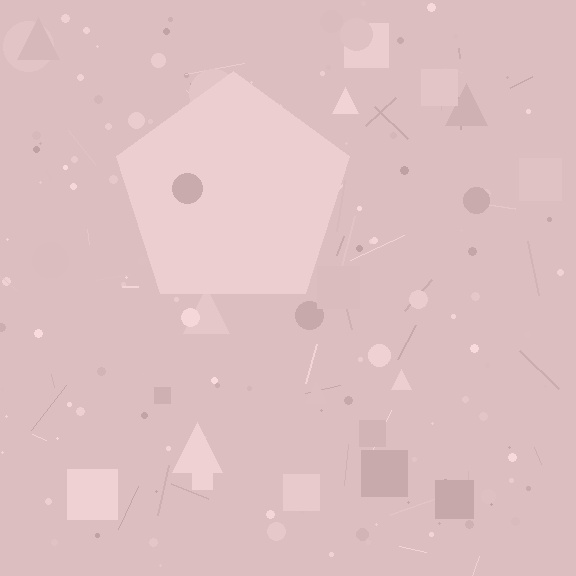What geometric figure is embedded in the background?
A pentagon is embedded in the background.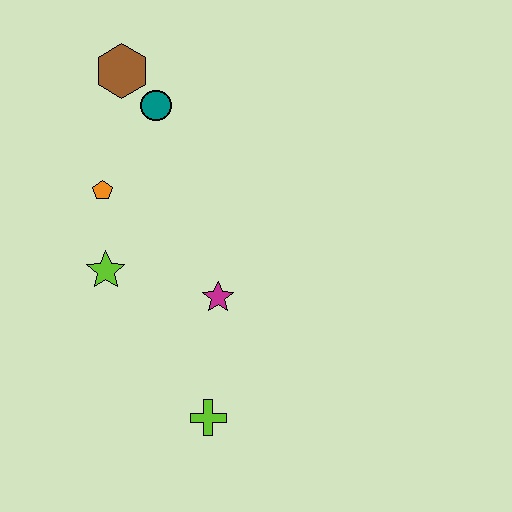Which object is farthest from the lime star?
The brown hexagon is farthest from the lime star.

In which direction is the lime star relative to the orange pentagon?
The lime star is below the orange pentagon.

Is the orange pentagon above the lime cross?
Yes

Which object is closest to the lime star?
The orange pentagon is closest to the lime star.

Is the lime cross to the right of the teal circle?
Yes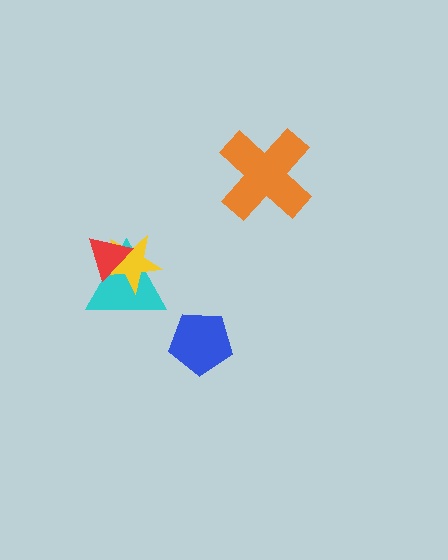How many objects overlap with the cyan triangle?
2 objects overlap with the cyan triangle.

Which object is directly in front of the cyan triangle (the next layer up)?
The yellow star is directly in front of the cyan triangle.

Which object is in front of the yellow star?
The red triangle is in front of the yellow star.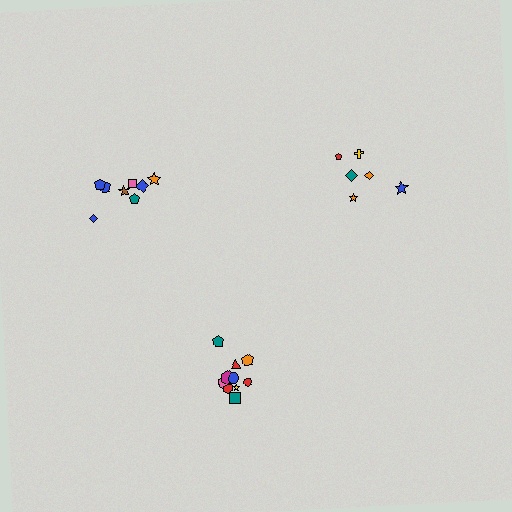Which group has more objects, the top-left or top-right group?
The top-left group.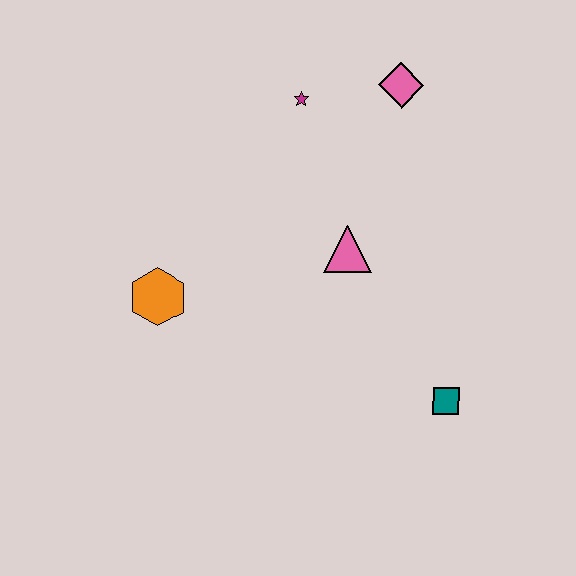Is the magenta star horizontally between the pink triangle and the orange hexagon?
Yes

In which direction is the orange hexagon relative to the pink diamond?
The orange hexagon is to the left of the pink diamond.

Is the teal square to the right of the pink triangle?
Yes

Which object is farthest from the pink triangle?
The orange hexagon is farthest from the pink triangle.